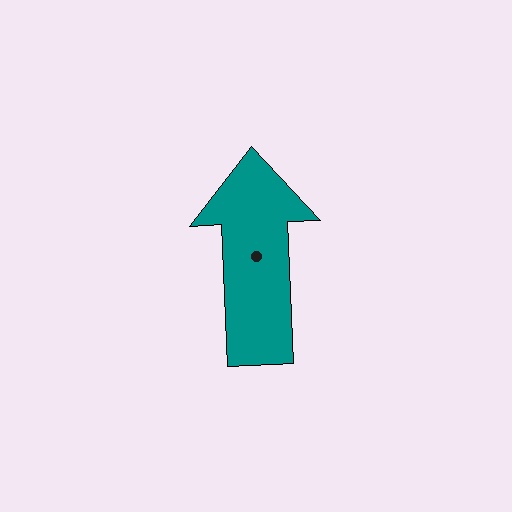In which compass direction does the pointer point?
North.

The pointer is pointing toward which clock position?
Roughly 12 o'clock.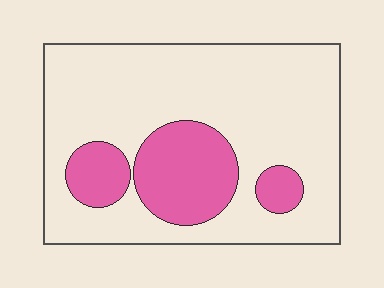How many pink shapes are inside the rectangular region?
3.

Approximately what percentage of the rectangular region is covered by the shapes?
Approximately 25%.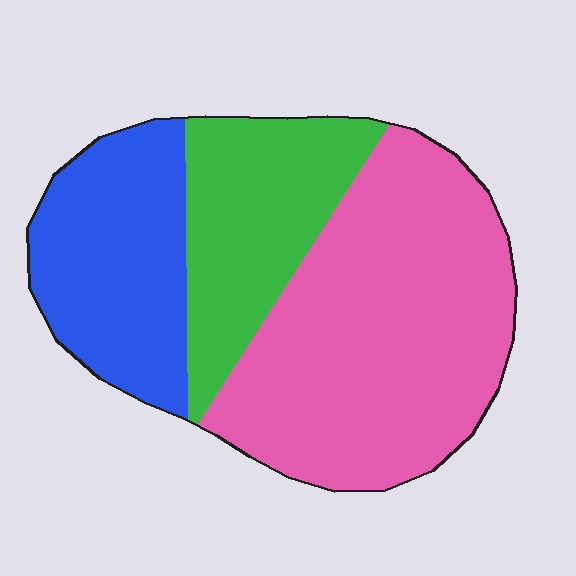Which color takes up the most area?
Pink, at roughly 50%.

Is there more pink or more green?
Pink.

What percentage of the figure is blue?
Blue takes up between a sixth and a third of the figure.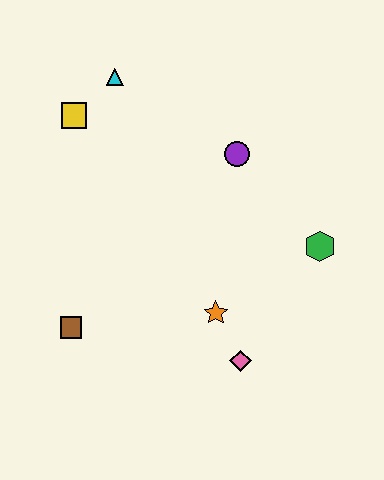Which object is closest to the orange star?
The pink diamond is closest to the orange star.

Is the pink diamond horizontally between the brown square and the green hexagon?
Yes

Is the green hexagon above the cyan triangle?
No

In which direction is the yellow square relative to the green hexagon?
The yellow square is to the left of the green hexagon.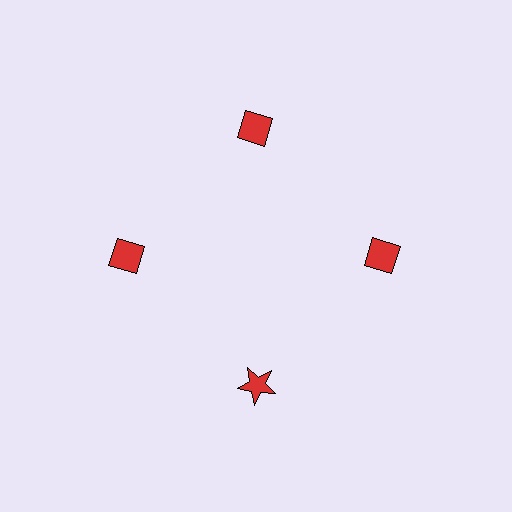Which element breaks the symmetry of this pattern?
The red star at roughly the 6 o'clock position breaks the symmetry. All other shapes are red diamonds.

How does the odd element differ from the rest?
It has a different shape: star instead of diamond.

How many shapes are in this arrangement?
There are 4 shapes arranged in a ring pattern.